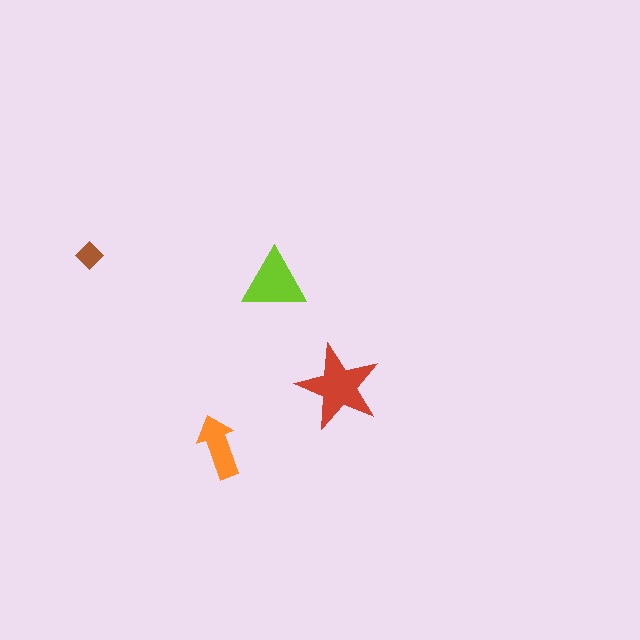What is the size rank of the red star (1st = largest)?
1st.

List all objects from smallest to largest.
The brown diamond, the orange arrow, the lime triangle, the red star.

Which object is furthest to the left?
The brown diamond is leftmost.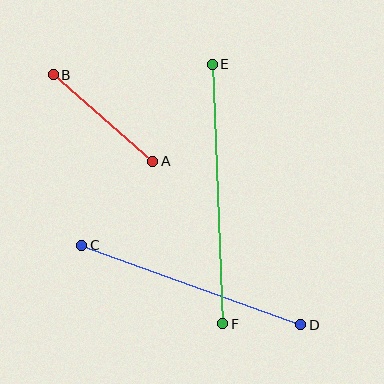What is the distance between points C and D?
The distance is approximately 233 pixels.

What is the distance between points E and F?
The distance is approximately 260 pixels.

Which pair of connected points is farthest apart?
Points E and F are farthest apart.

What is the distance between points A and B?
The distance is approximately 132 pixels.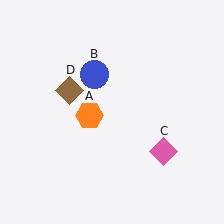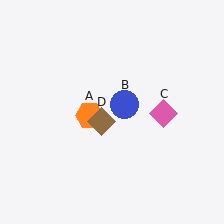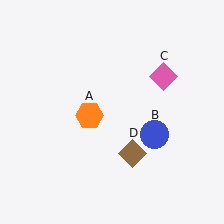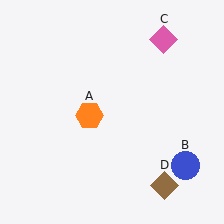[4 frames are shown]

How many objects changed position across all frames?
3 objects changed position: blue circle (object B), pink diamond (object C), brown diamond (object D).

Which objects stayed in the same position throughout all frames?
Orange hexagon (object A) remained stationary.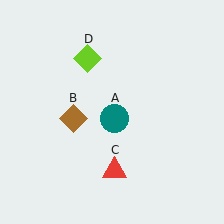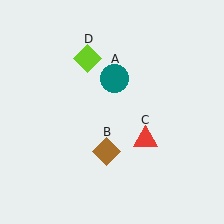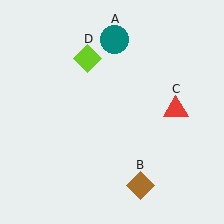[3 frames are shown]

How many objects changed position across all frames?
3 objects changed position: teal circle (object A), brown diamond (object B), red triangle (object C).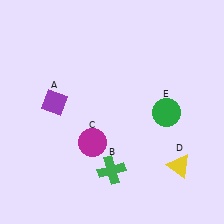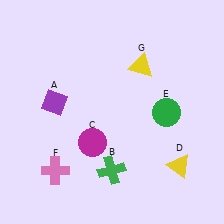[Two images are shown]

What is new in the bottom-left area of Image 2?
A pink cross (F) was added in the bottom-left area of Image 2.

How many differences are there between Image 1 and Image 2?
There are 2 differences between the two images.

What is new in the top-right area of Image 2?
A yellow triangle (G) was added in the top-right area of Image 2.